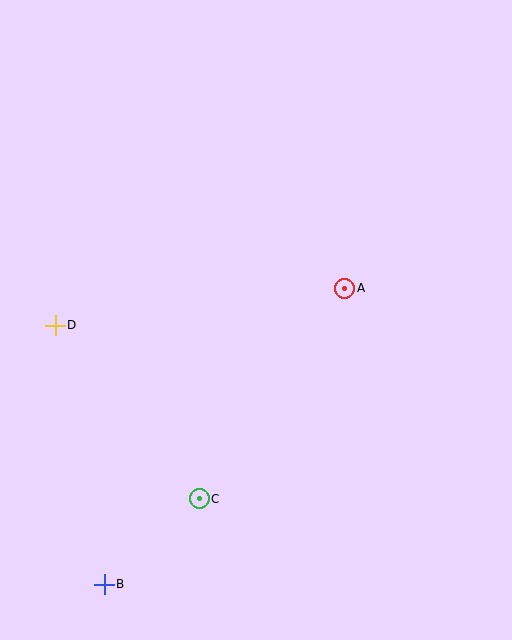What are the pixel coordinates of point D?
Point D is at (55, 325).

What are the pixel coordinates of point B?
Point B is at (104, 584).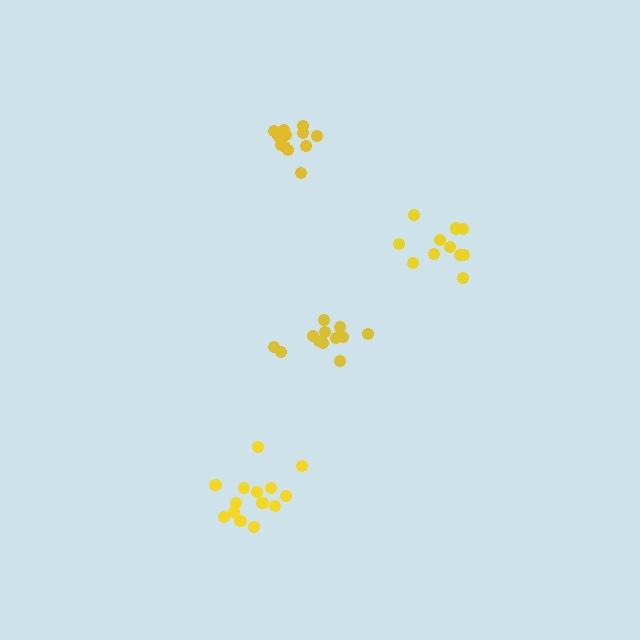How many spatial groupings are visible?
There are 4 spatial groupings.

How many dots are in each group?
Group 1: 11 dots, Group 2: 14 dots, Group 3: 13 dots, Group 4: 13 dots (51 total).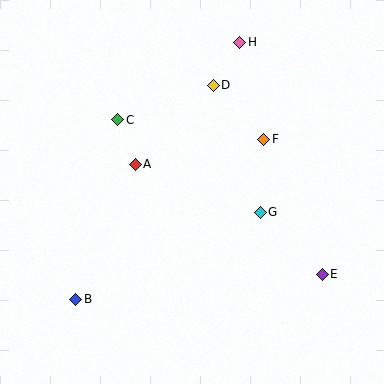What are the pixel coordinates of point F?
Point F is at (264, 139).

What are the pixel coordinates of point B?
Point B is at (76, 299).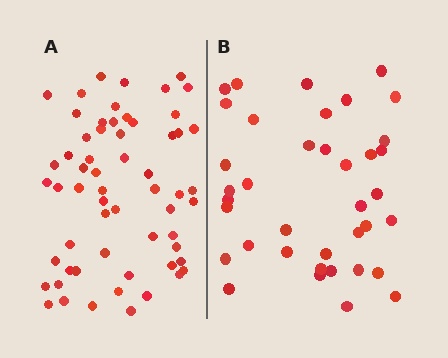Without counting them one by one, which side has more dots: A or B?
Region A (the left region) has more dots.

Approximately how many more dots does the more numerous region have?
Region A has approximately 20 more dots than region B.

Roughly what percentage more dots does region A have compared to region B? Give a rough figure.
About 60% more.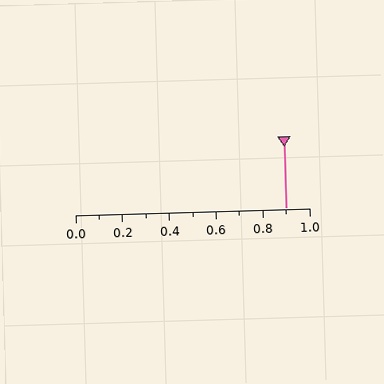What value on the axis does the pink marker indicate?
The marker indicates approximately 0.9.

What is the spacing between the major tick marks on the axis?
The major ticks are spaced 0.2 apart.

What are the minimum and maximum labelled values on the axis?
The axis runs from 0.0 to 1.0.